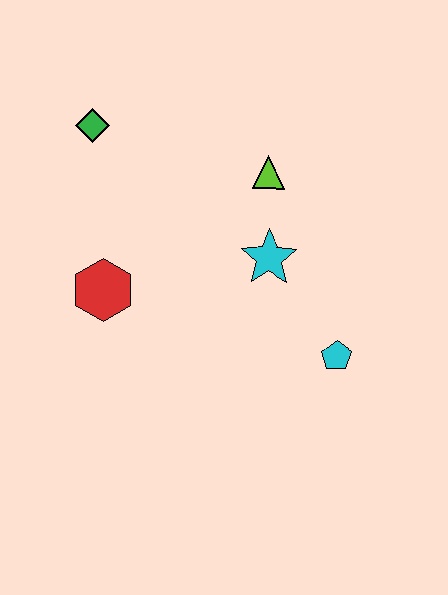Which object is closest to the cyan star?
The lime triangle is closest to the cyan star.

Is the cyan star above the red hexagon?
Yes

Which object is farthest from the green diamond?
The cyan pentagon is farthest from the green diamond.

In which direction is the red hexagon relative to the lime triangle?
The red hexagon is to the left of the lime triangle.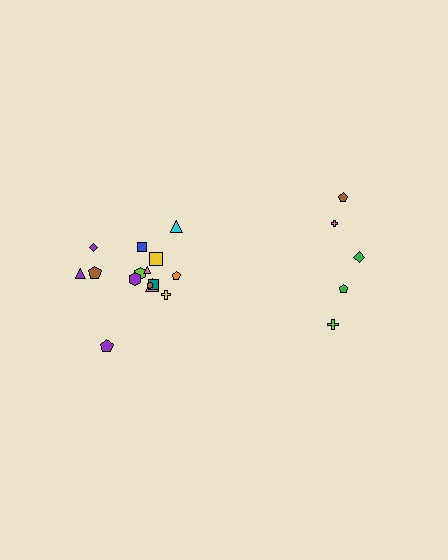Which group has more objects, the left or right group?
The left group.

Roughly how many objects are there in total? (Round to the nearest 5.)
Roughly 20 objects in total.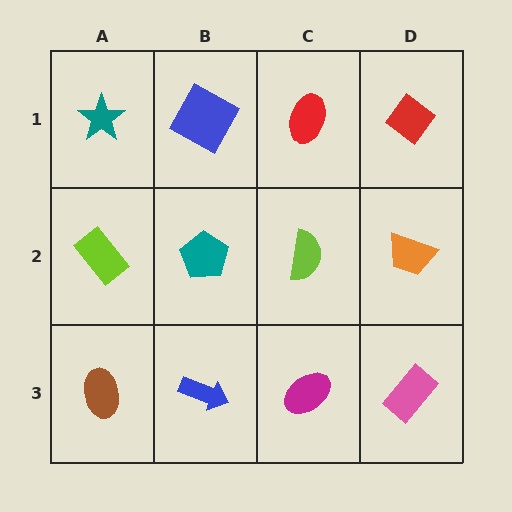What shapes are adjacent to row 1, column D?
An orange trapezoid (row 2, column D), a red ellipse (row 1, column C).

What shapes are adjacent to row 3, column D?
An orange trapezoid (row 2, column D), a magenta ellipse (row 3, column C).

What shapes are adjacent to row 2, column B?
A blue square (row 1, column B), a blue arrow (row 3, column B), a lime rectangle (row 2, column A), a lime semicircle (row 2, column C).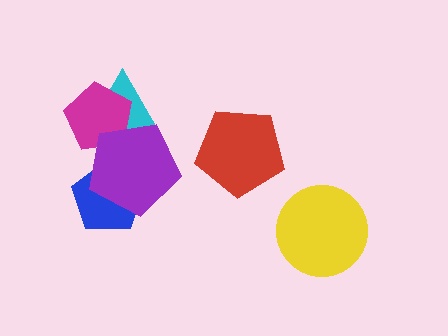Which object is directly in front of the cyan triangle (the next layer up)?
The magenta pentagon is directly in front of the cyan triangle.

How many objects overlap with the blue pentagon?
1 object overlaps with the blue pentagon.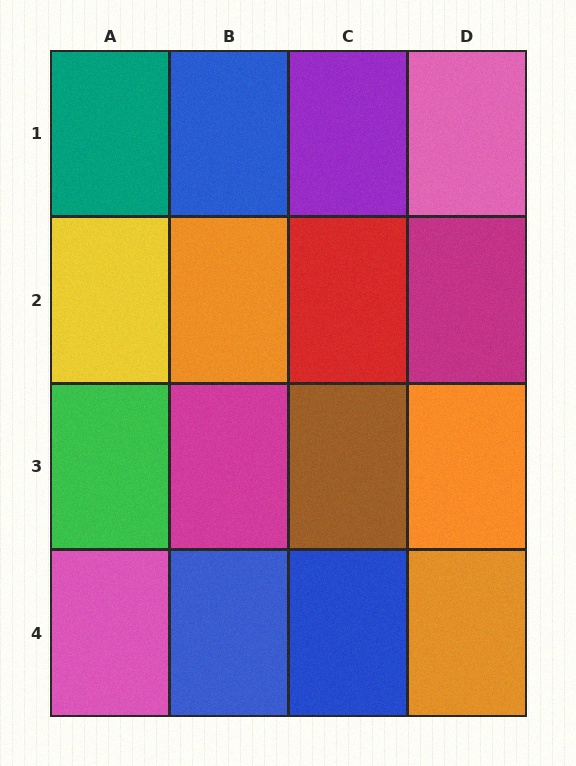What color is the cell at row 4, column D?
Orange.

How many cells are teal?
1 cell is teal.